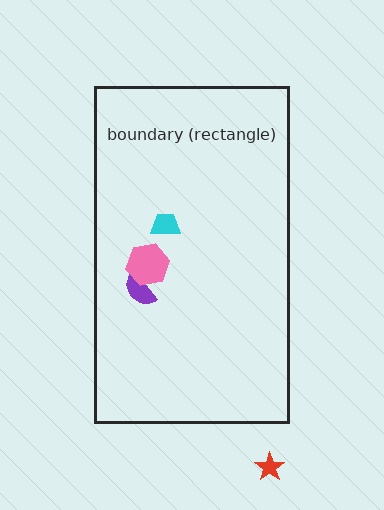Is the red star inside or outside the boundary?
Outside.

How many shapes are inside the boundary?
3 inside, 1 outside.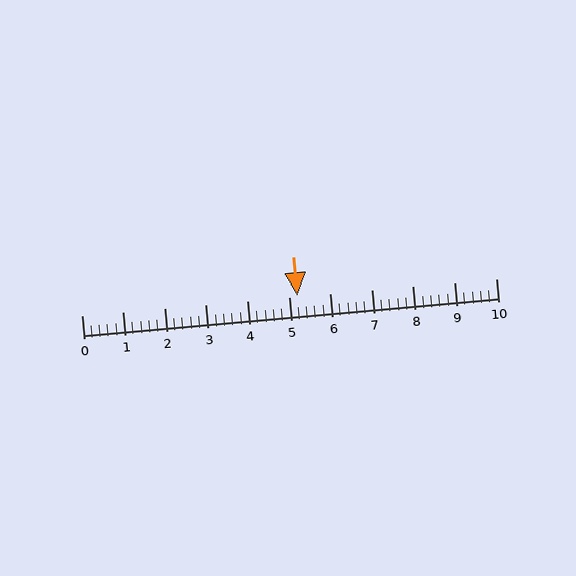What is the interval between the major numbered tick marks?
The major tick marks are spaced 1 units apart.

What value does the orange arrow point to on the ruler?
The orange arrow points to approximately 5.2.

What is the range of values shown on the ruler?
The ruler shows values from 0 to 10.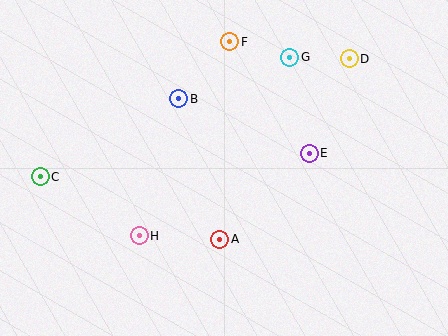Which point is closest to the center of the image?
Point A at (220, 239) is closest to the center.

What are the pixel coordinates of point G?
Point G is at (290, 57).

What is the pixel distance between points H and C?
The distance between H and C is 116 pixels.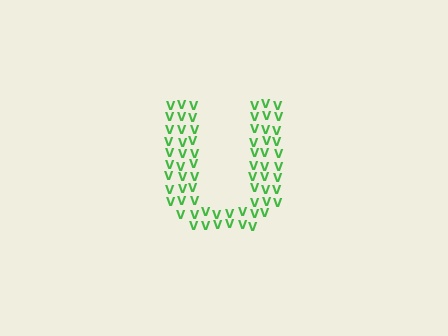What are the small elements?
The small elements are letter V's.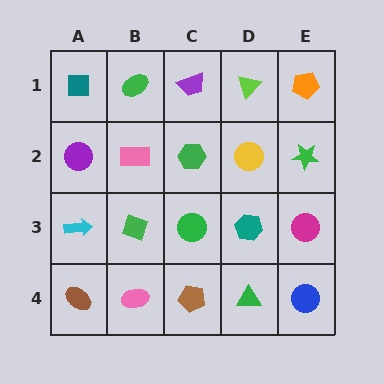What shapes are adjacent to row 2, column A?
A teal square (row 1, column A), a cyan arrow (row 3, column A), a pink rectangle (row 2, column B).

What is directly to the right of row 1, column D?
An orange pentagon.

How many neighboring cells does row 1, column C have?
3.